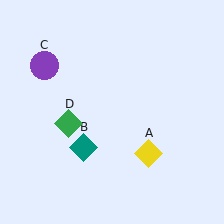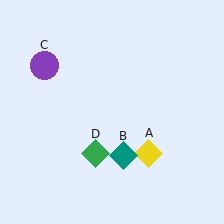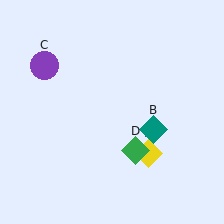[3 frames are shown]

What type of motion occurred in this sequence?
The teal diamond (object B), green diamond (object D) rotated counterclockwise around the center of the scene.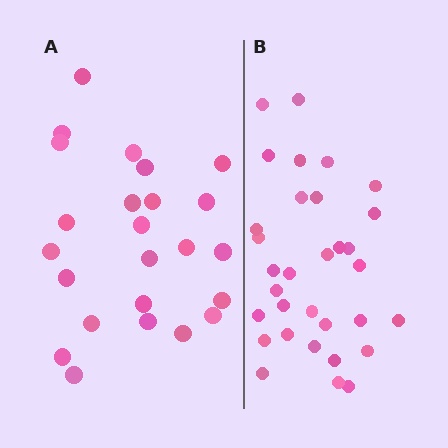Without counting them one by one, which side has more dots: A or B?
Region B (the right region) has more dots.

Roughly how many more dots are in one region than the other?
Region B has roughly 8 or so more dots than region A.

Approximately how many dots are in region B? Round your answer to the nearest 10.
About 30 dots. (The exact count is 32, which rounds to 30.)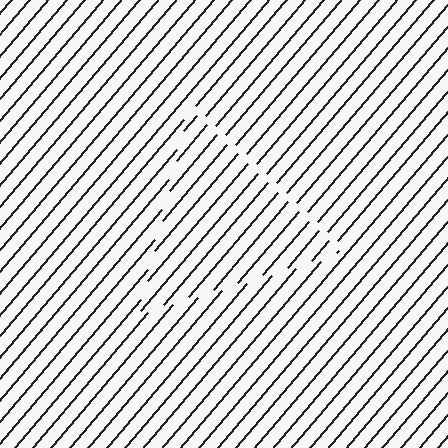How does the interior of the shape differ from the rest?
The interior of the shape contains the same grating, shifted by half a period — the contour is defined by the phase discontinuity where line-ends from the inner and outer gratings abut.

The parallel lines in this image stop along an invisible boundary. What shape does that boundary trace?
An illusory triangle. The interior of the shape contains the same grating, shifted by half a period — the contour is defined by the phase discontinuity where line-ends from the inner and outer gratings abut.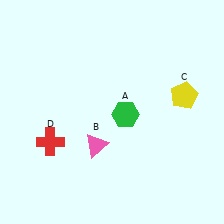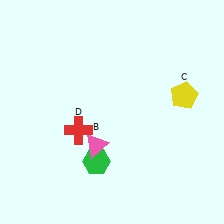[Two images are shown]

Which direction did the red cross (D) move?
The red cross (D) moved right.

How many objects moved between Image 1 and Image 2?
2 objects moved between the two images.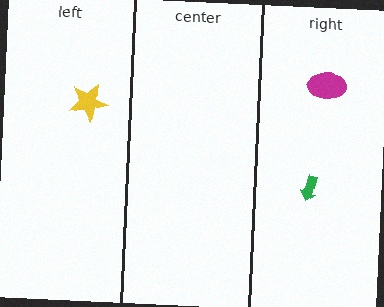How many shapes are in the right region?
2.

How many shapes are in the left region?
1.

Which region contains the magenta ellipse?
The right region.